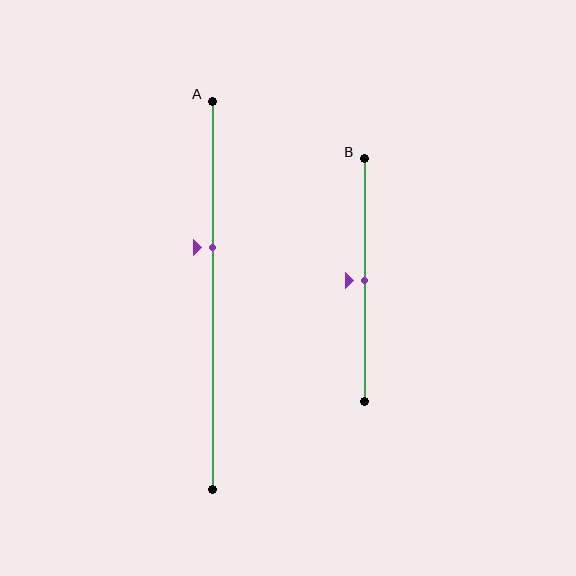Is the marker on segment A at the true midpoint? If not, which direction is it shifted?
No, the marker on segment A is shifted upward by about 12% of the segment length.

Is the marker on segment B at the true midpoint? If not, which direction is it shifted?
Yes, the marker on segment B is at the true midpoint.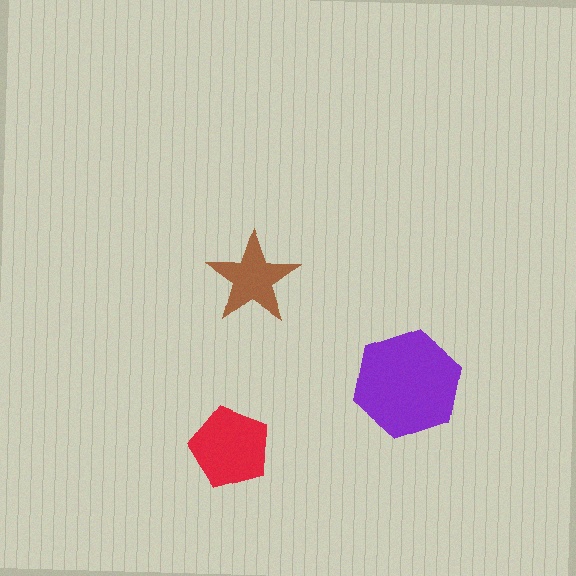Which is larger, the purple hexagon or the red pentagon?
The purple hexagon.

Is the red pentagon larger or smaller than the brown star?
Larger.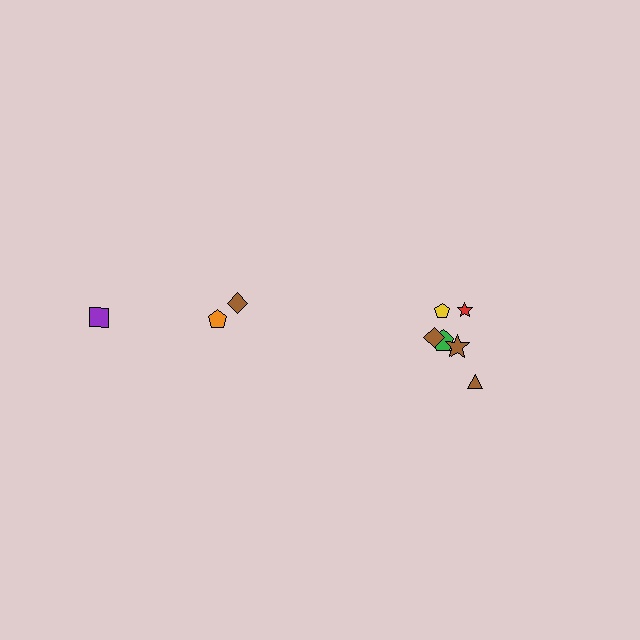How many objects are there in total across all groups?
There are 9 objects.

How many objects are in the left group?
There are 3 objects.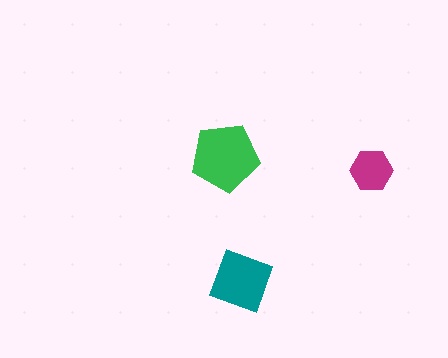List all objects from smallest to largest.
The magenta hexagon, the teal square, the green pentagon.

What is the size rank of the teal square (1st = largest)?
2nd.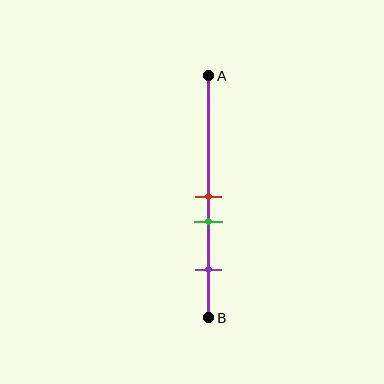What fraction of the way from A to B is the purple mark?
The purple mark is approximately 80% (0.8) of the way from A to B.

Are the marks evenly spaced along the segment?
No, the marks are not evenly spaced.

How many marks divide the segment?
There are 3 marks dividing the segment.